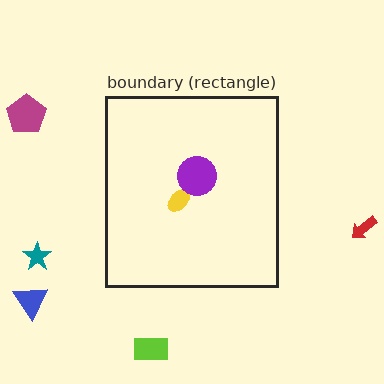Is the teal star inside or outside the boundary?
Outside.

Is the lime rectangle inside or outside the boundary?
Outside.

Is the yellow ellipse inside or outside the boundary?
Inside.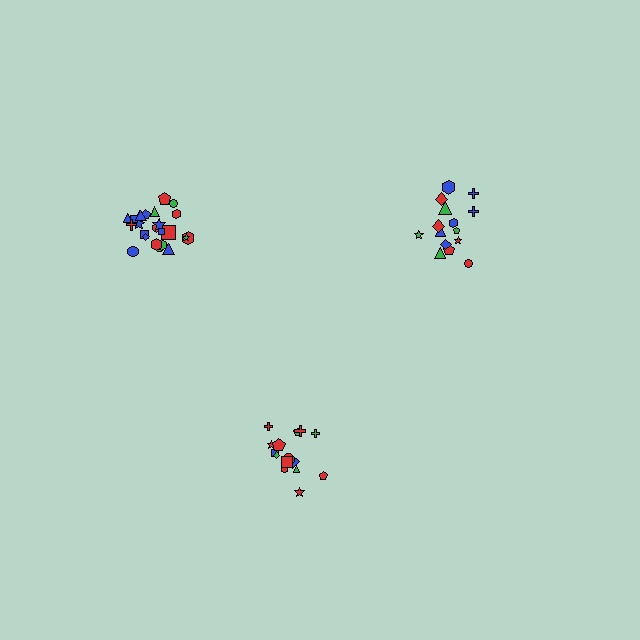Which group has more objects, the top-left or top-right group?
The top-left group.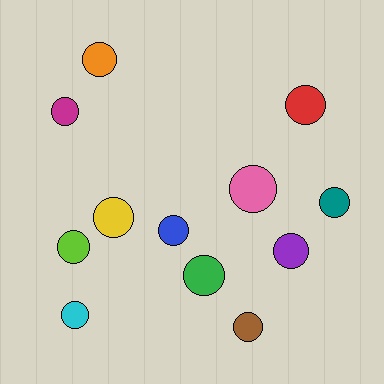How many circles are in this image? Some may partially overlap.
There are 12 circles.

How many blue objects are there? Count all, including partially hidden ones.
There is 1 blue object.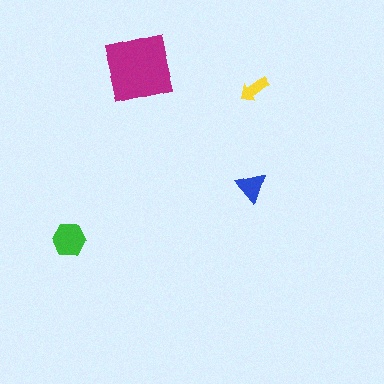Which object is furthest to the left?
The green hexagon is leftmost.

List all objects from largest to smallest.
The magenta square, the green hexagon, the blue triangle, the yellow arrow.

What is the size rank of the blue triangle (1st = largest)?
3rd.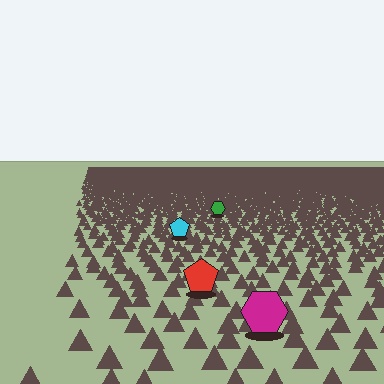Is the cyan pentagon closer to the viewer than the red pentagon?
No. The red pentagon is closer — you can tell from the texture gradient: the ground texture is coarser near it.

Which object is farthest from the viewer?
The green hexagon is farthest from the viewer. It appears smaller and the ground texture around it is denser.